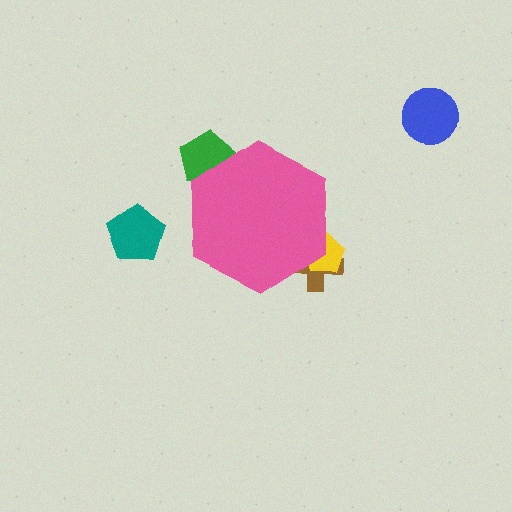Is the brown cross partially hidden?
Yes, the brown cross is partially hidden behind the pink hexagon.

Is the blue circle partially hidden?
No, the blue circle is fully visible.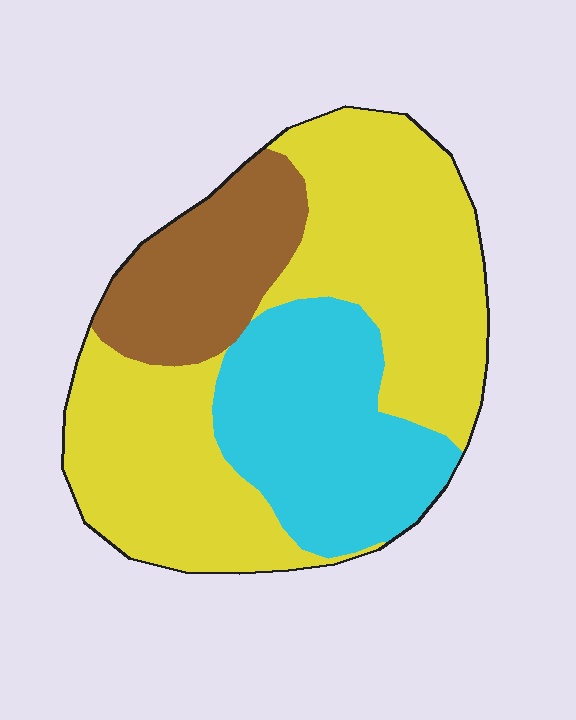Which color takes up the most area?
Yellow, at roughly 55%.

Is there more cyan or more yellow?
Yellow.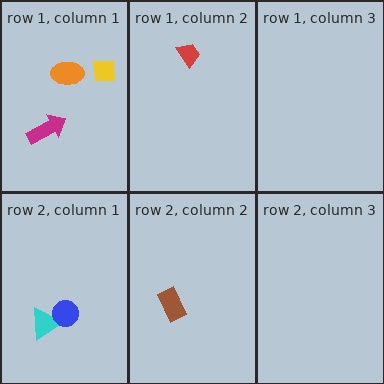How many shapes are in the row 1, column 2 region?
1.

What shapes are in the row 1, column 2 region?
The red trapezoid.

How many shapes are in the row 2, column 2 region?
1.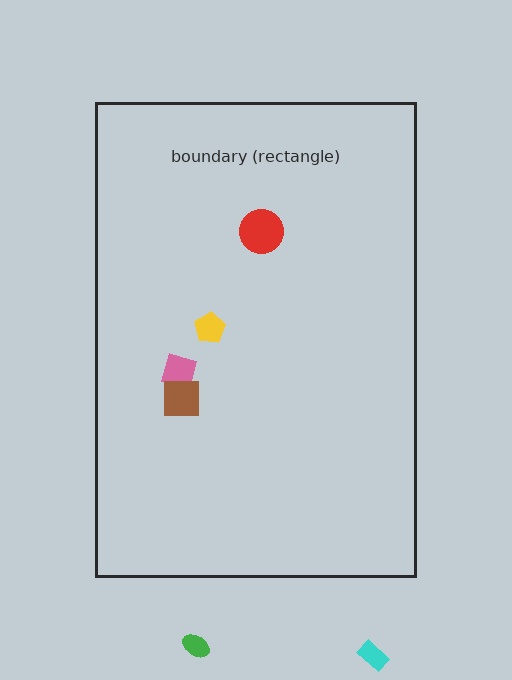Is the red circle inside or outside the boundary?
Inside.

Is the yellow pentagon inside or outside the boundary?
Inside.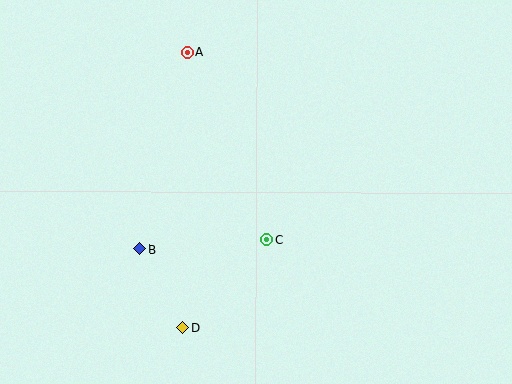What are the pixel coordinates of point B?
Point B is at (139, 249).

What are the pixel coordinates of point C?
Point C is at (267, 240).